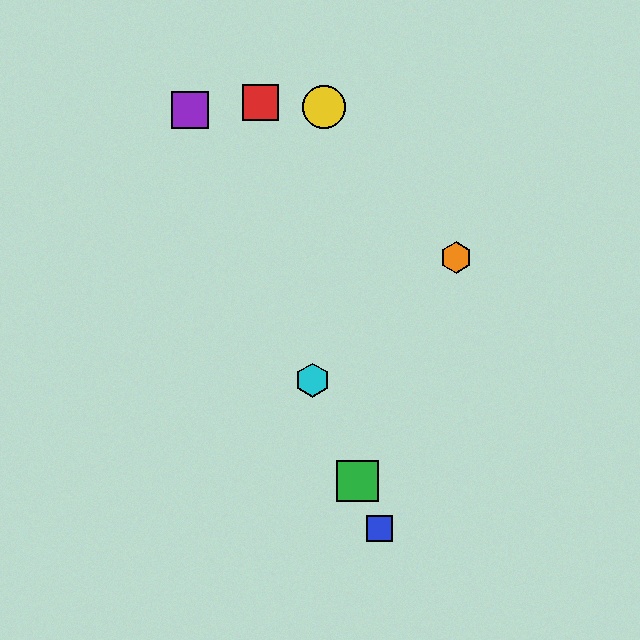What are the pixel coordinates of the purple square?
The purple square is at (190, 110).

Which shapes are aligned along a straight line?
The blue square, the green square, the purple square, the cyan hexagon are aligned along a straight line.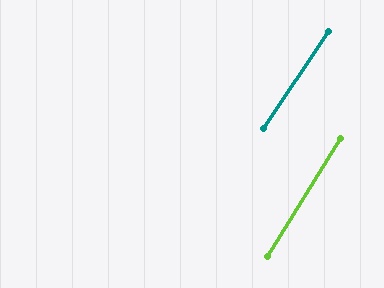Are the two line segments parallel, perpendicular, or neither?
Parallel — their directions differ by only 1.7°.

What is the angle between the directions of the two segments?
Approximately 2 degrees.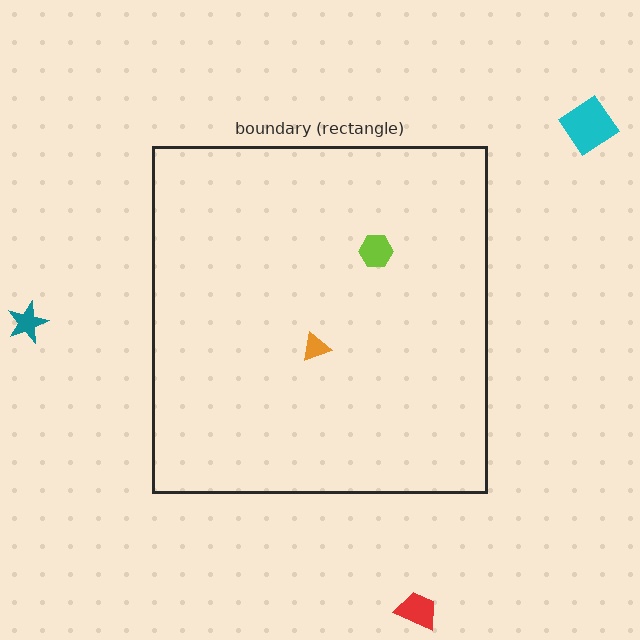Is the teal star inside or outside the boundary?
Outside.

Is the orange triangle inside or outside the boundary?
Inside.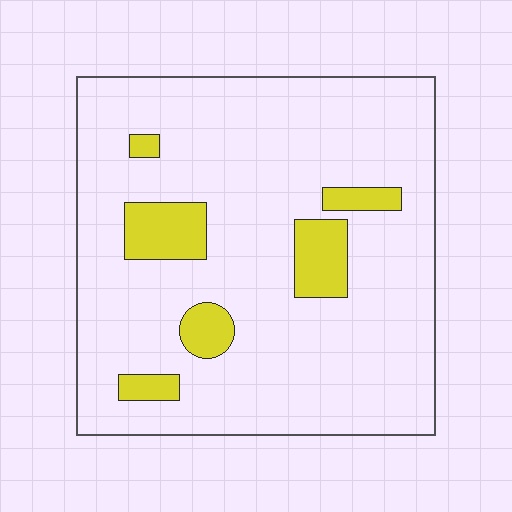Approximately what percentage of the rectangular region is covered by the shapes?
Approximately 10%.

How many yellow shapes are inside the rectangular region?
6.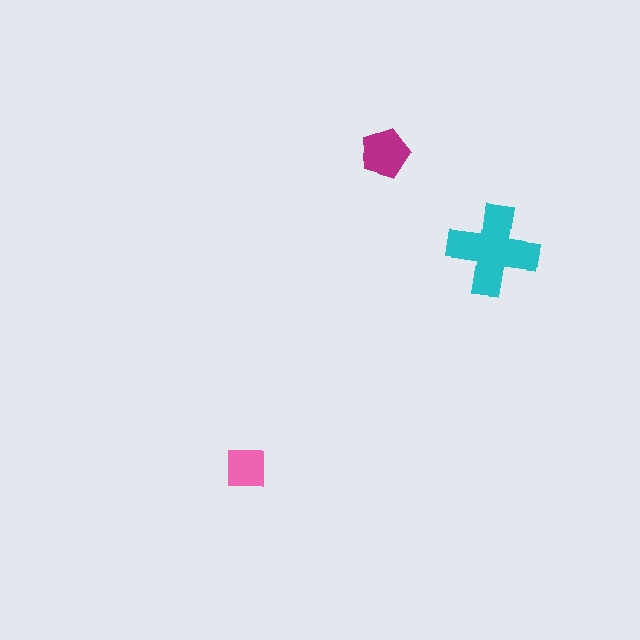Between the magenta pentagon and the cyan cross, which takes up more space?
The cyan cross.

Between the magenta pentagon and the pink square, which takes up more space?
The magenta pentagon.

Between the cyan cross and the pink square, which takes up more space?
The cyan cross.